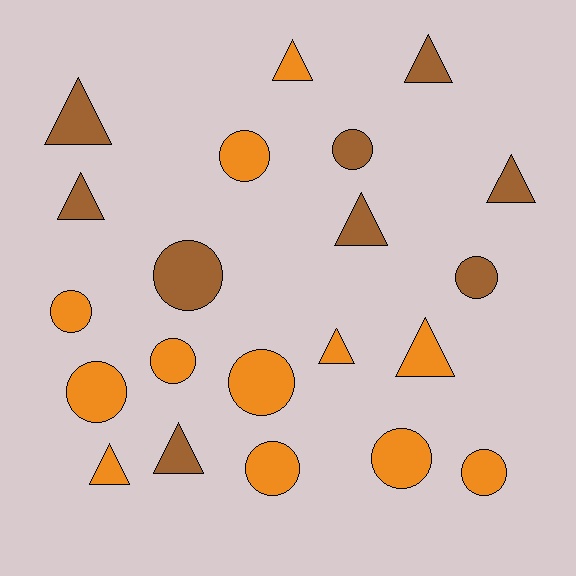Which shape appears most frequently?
Circle, with 11 objects.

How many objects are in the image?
There are 21 objects.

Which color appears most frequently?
Orange, with 12 objects.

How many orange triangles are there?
There are 4 orange triangles.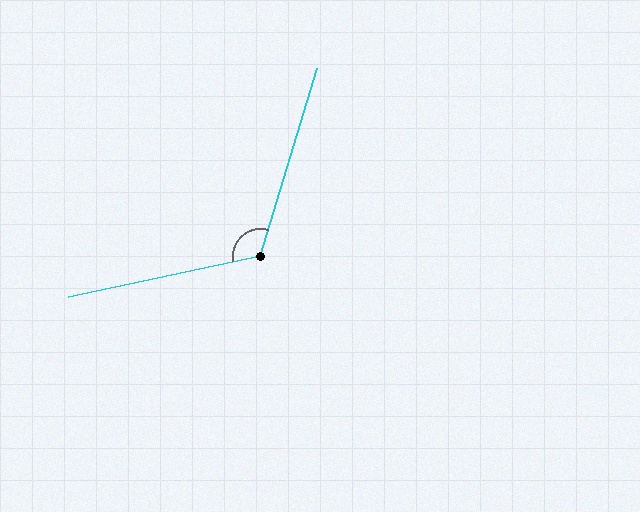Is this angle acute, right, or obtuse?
It is obtuse.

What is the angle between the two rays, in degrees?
Approximately 119 degrees.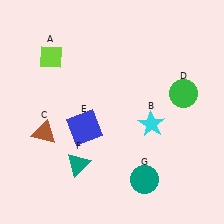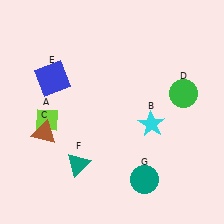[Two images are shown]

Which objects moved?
The objects that moved are: the lime diamond (A), the blue square (E).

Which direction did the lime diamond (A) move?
The lime diamond (A) moved down.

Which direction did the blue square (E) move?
The blue square (E) moved up.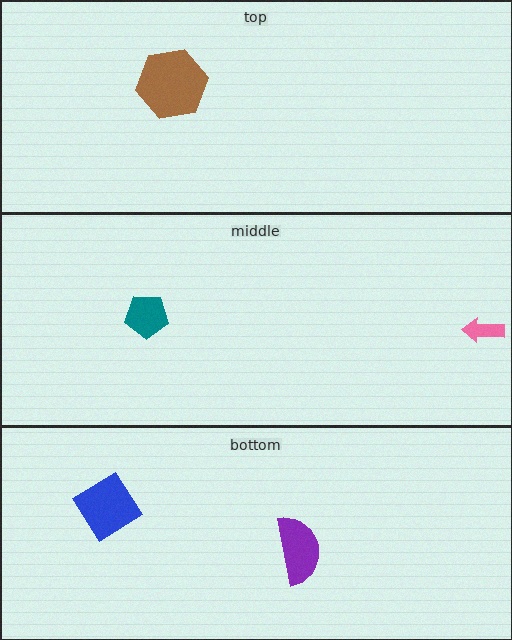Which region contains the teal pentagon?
The middle region.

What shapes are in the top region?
The brown hexagon.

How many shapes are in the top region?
1.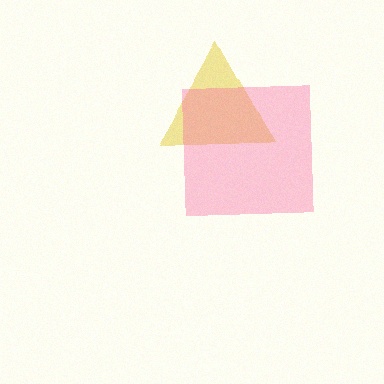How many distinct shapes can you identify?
There are 2 distinct shapes: a yellow triangle, a pink square.